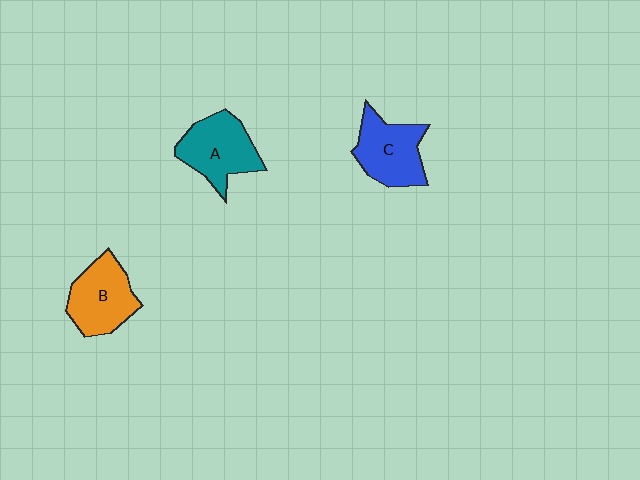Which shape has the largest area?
Shape A (teal).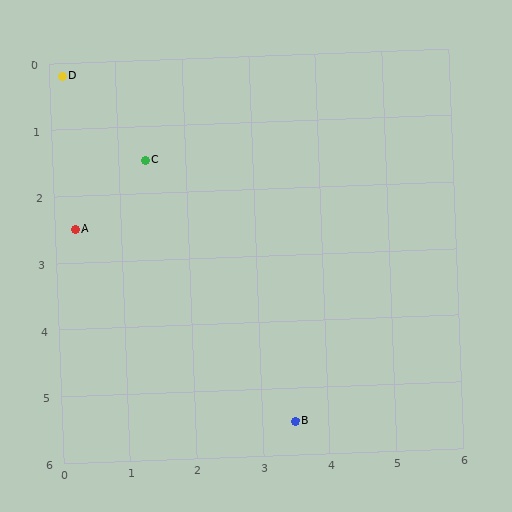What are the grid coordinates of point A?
Point A is at approximately (0.3, 2.5).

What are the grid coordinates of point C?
Point C is at approximately (1.4, 1.5).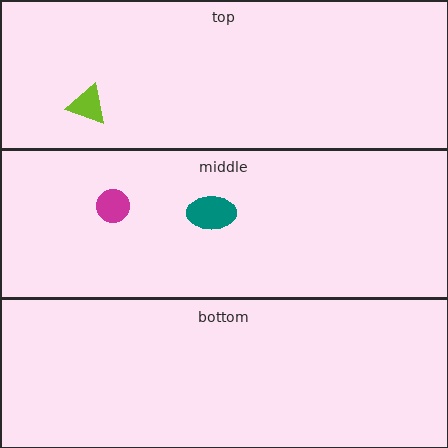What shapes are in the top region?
The lime triangle.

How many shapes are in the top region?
1.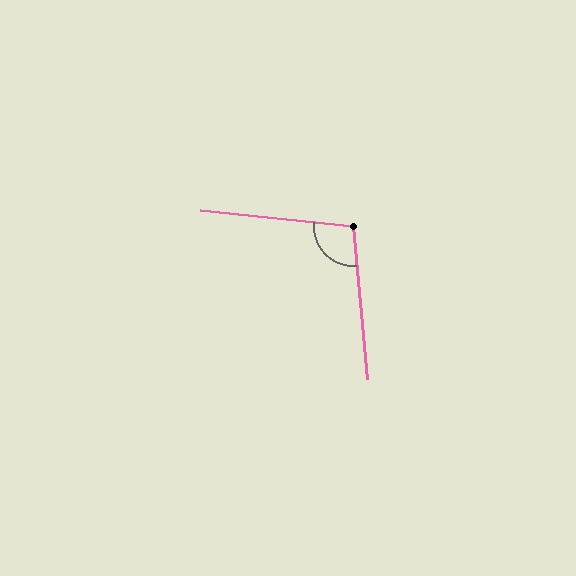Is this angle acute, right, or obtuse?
It is obtuse.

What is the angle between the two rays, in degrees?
Approximately 101 degrees.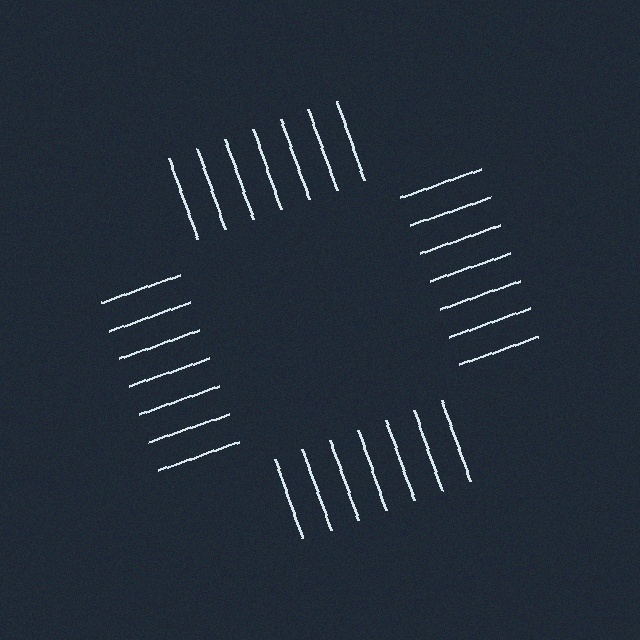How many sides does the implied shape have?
4 sides — the line-ends trace a square.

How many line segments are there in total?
28 — 7 along each of the 4 edges.